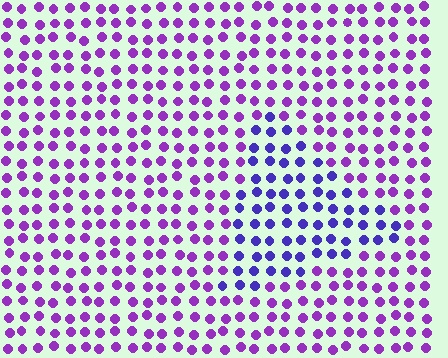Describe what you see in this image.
The image is filled with small purple elements in a uniform arrangement. A triangle-shaped region is visible where the elements are tinted to a slightly different hue, forming a subtle color boundary.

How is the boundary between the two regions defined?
The boundary is defined purely by a slight shift in hue (about 35 degrees). Spacing, size, and orientation are identical on both sides.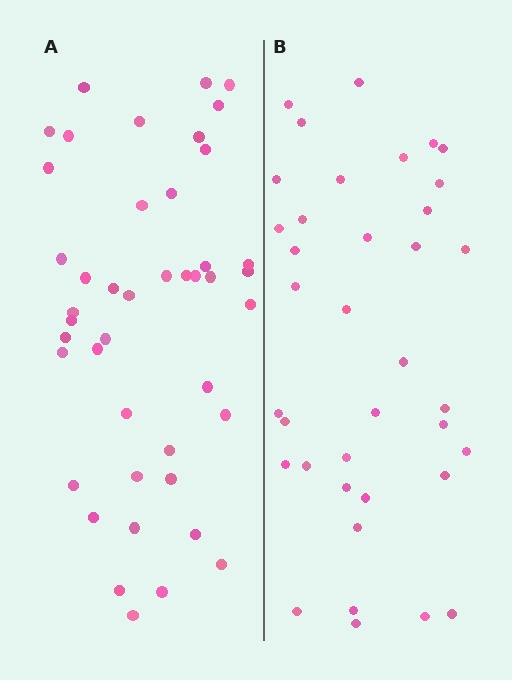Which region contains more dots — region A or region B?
Region A (the left region) has more dots.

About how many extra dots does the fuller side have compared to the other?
Region A has roughly 8 or so more dots than region B.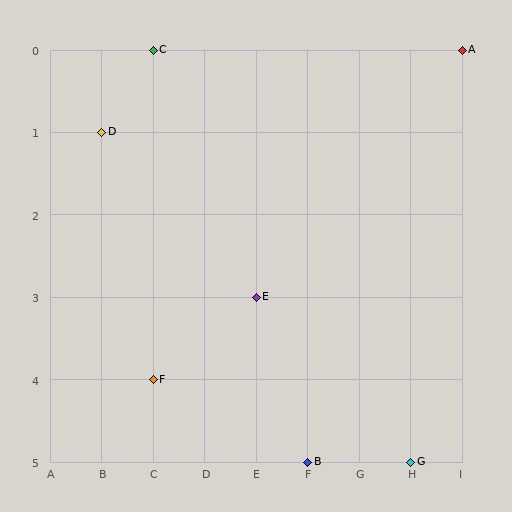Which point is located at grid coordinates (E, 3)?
Point E is at (E, 3).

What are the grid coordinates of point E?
Point E is at grid coordinates (E, 3).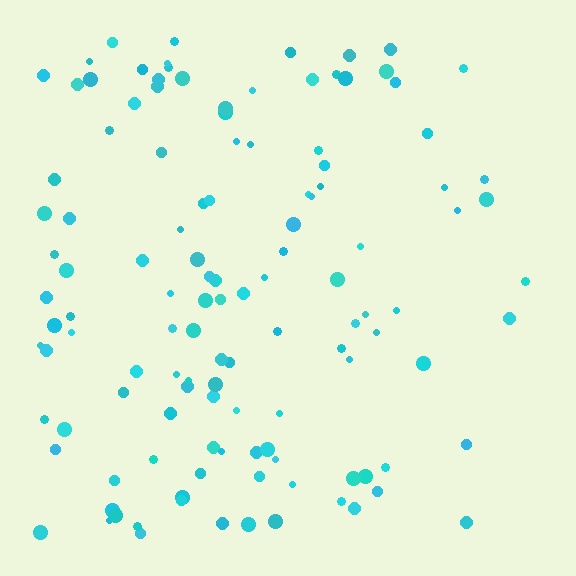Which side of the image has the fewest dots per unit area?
The right.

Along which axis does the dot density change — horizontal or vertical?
Horizontal.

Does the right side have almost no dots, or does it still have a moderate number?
Still a moderate number, just noticeably fewer than the left.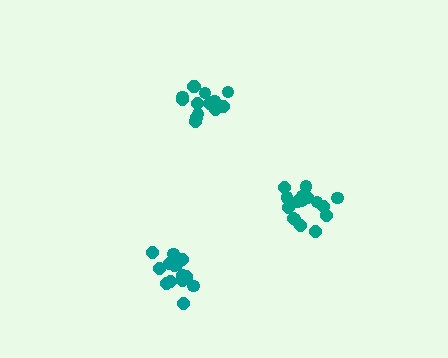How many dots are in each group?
Group 1: 17 dots, Group 2: 18 dots, Group 3: 16 dots (51 total).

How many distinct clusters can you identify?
There are 3 distinct clusters.